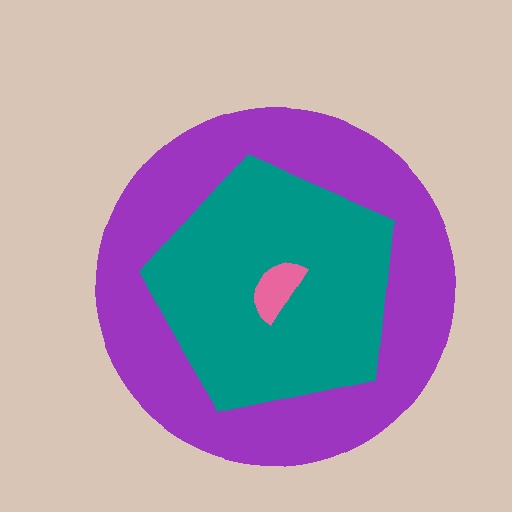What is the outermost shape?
The purple circle.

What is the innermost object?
The pink semicircle.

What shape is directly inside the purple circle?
The teal pentagon.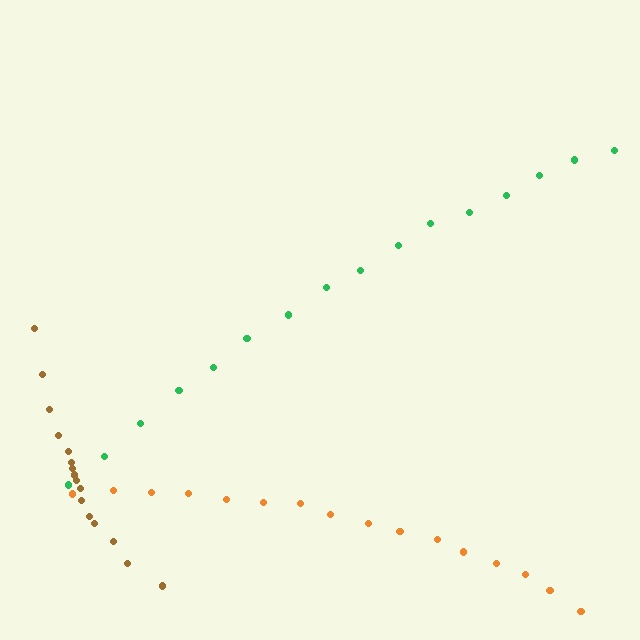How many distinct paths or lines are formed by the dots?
There are 3 distinct paths.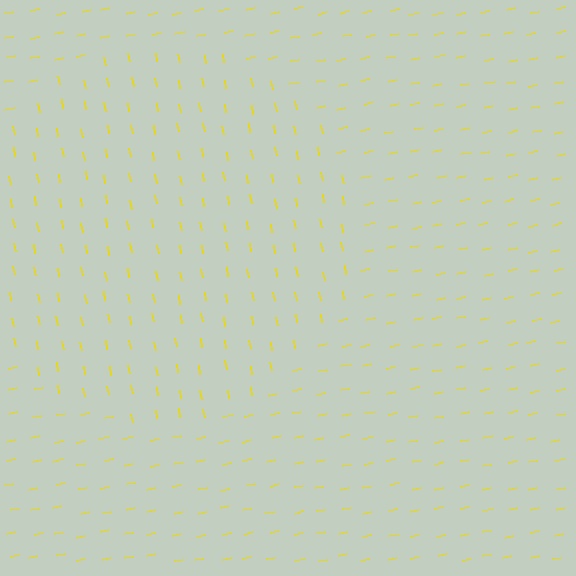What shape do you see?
I see a circle.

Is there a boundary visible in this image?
Yes, there is a texture boundary formed by a change in line orientation.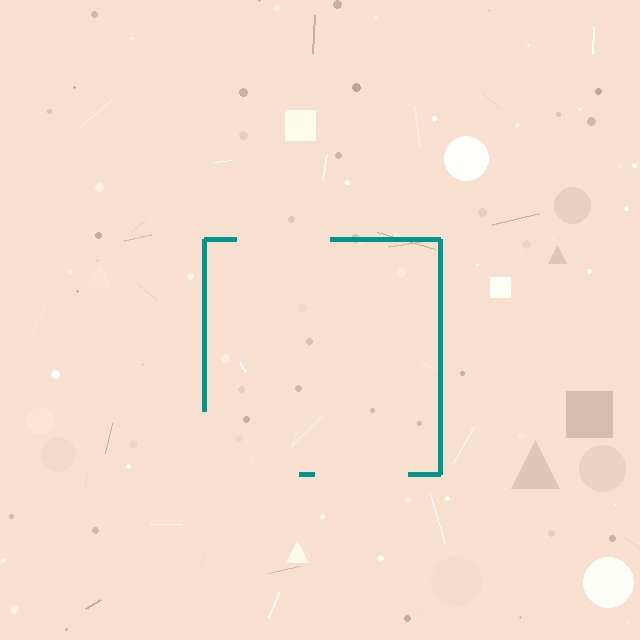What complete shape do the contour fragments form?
The contour fragments form a square.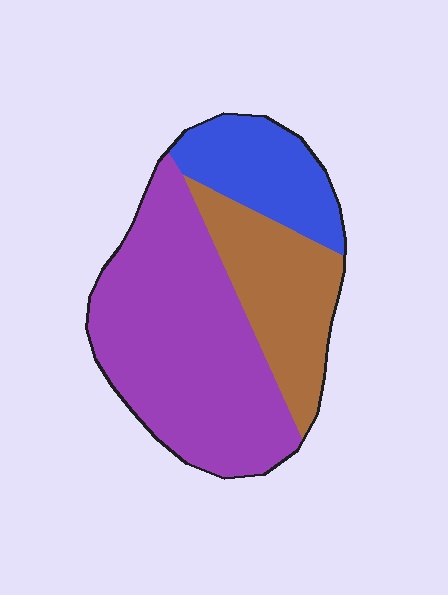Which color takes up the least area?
Blue, at roughly 20%.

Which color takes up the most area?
Purple, at roughly 55%.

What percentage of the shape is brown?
Brown covers about 25% of the shape.